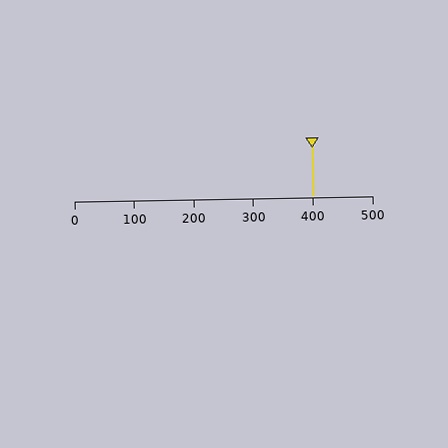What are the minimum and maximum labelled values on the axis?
The axis runs from 0 to 500.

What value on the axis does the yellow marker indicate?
The marker indicates approximately 400.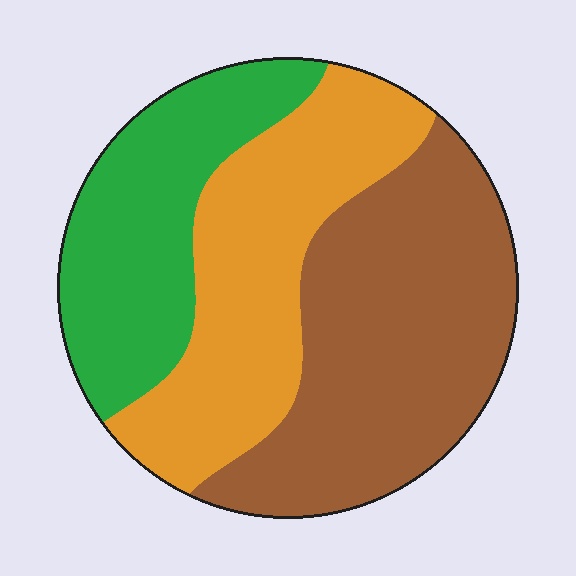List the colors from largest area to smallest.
From largest to smallest: brown, orange, green.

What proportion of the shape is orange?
Orange covers 32% of the shape.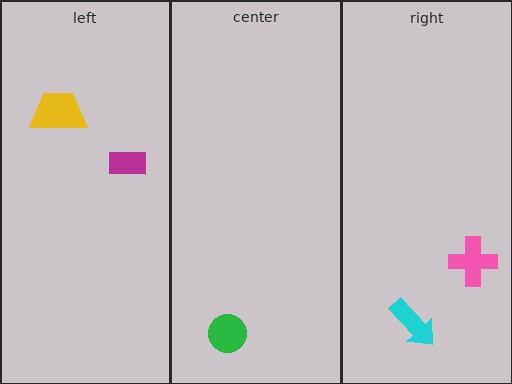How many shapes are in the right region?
2.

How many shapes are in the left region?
2.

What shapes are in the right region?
The pink cross, the cyan arrow.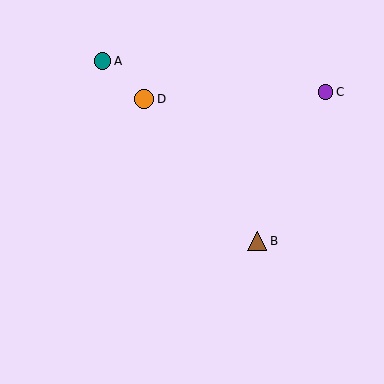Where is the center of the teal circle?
The center of the teal circle is at (102, 61).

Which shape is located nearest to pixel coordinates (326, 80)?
The purple circle (labeled C) at (326, 92) is nearest to that location.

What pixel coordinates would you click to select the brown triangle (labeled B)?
Click at (257, 241) to select the brown triangle B.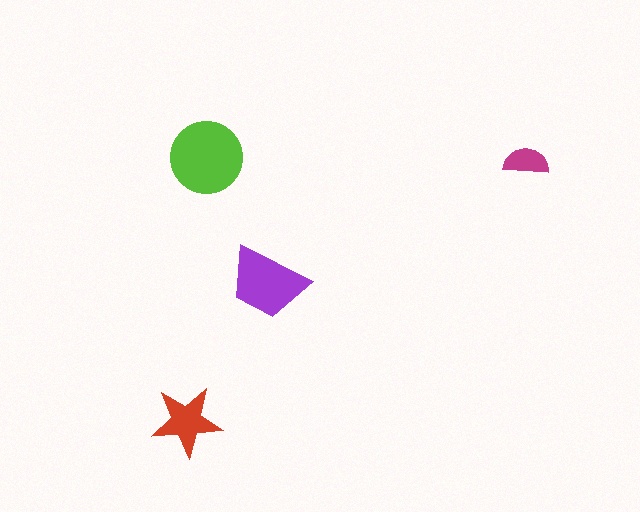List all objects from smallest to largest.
The magenta semicircle, the red star, the purple trapezoid, the lime circle.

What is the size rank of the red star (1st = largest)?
3rd.